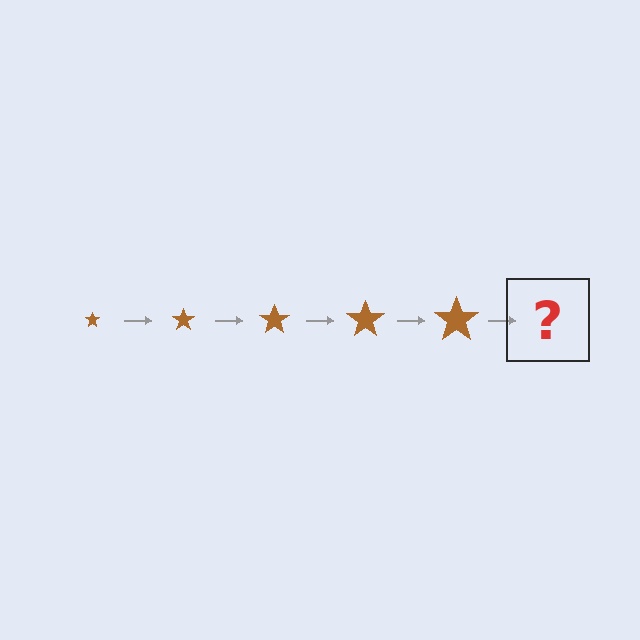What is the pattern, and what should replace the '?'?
The pattern is that the star gets progressively larger each step. The '?' should be a brown star, larger than the previous one.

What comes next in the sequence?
The next element should be a brown star, larger than the previous one.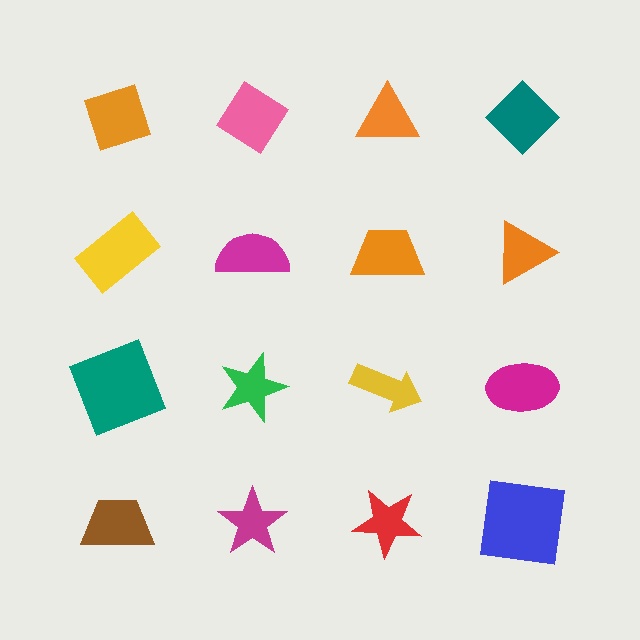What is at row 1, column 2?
A pink diamond.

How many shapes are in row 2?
4 shapes.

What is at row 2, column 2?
A magenta semicircle.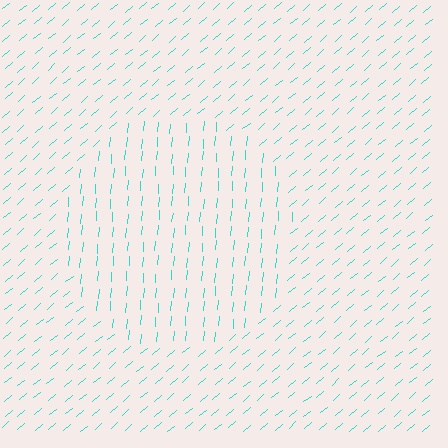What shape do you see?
I see a circle.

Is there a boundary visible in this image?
Yes, there is a texture boundary formed by a change in line orientation.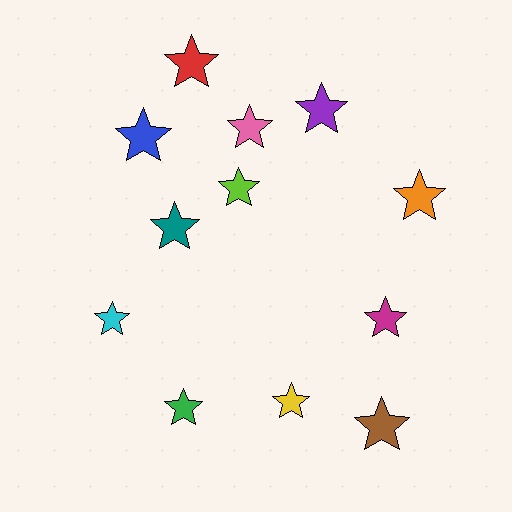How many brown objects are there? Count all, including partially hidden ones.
There is 1 brown object.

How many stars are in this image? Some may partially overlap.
There are 12 stars.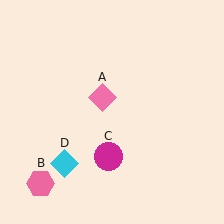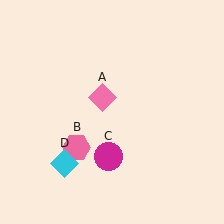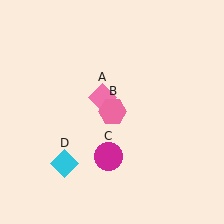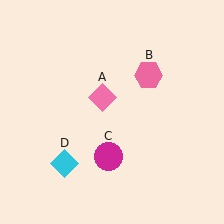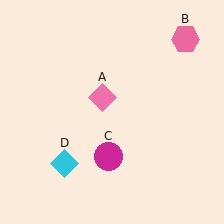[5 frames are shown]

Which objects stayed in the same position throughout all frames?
Pink diamond (object A) and magenta circle (object C) and cyan diamond (object D) remained stationary.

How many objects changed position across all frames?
1 object changed position: pink hexagon (object B).